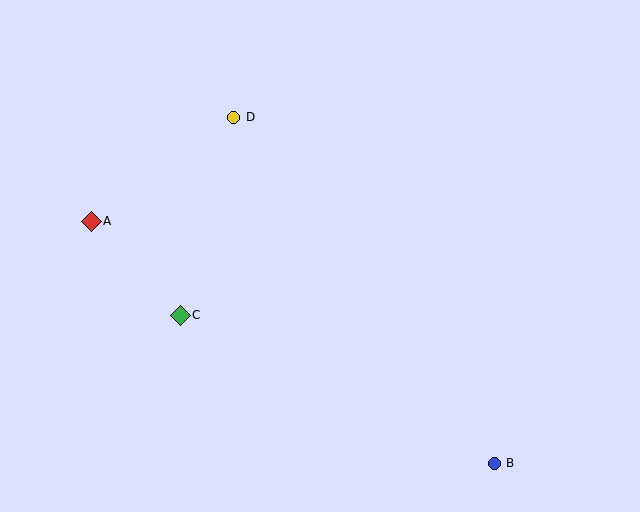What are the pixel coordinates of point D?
Point D is at (234, 117).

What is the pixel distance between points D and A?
The distance between D and A is 177 pixels.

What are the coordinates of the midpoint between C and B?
The midpoint between C and B is at (337, 389).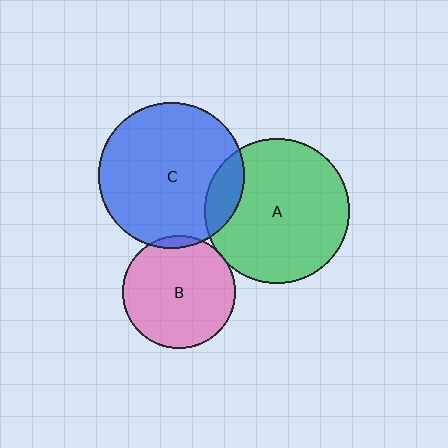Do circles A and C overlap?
Yes.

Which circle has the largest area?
Circle C (blue).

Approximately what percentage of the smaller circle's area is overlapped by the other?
Approximately 15%.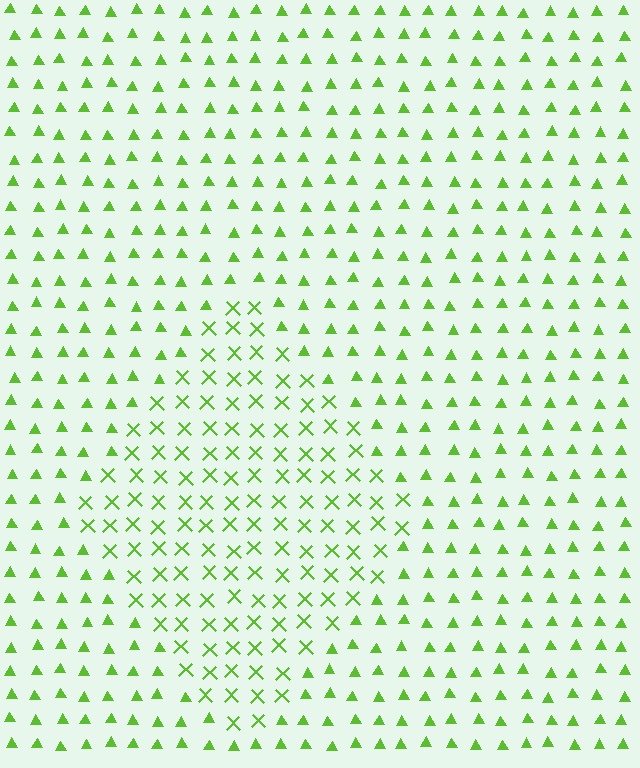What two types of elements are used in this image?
The image uses X marks inside the diamond region and triangles outside it.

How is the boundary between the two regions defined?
The boundary is defined by a change in element shape: X marks inside vs. triangles outside. All elements share the same color and spacing.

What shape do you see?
I see a diamond.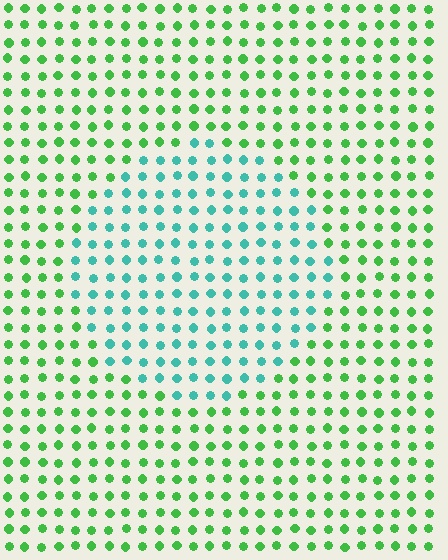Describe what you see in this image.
The image is filled with small green elements in a uniform arrangement. A circle-shaped region is visible where the elements are tinted to a slightly different hue, forming a subtle color boundary.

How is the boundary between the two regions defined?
The boundary is defined purely by a slight shift in hue (about 49 degrees). Spacing, size, and orientation are identical on both sides.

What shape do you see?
I see a circle.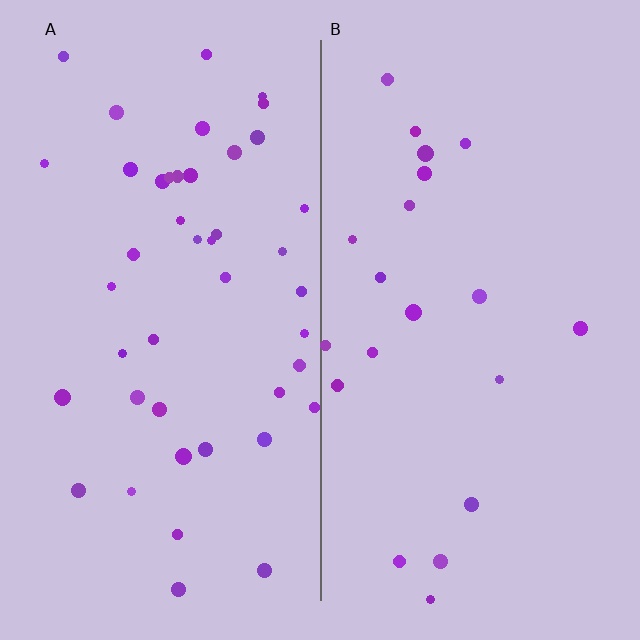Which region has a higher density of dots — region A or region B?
A (the left).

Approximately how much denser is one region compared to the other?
Approximately 2.2× — region A over region B.